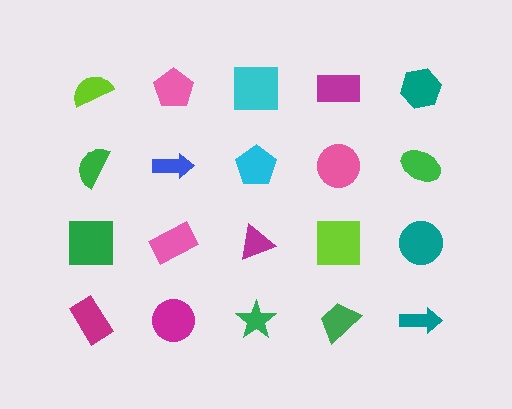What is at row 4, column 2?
A magenta circle.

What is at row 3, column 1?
A green square.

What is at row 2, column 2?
A blue arrow.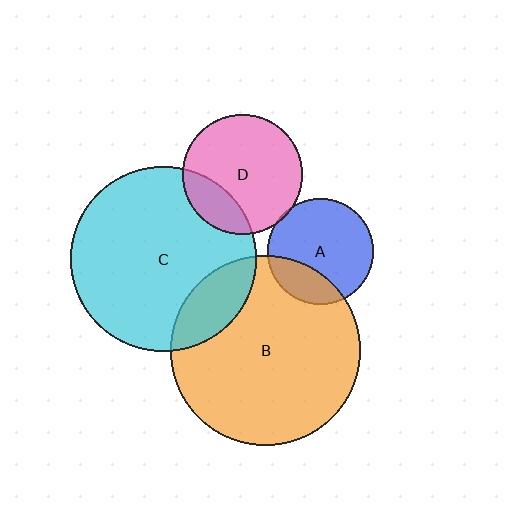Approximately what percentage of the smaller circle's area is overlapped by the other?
Approximately 15%.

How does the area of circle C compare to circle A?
Approximately 3.0 times.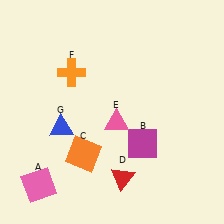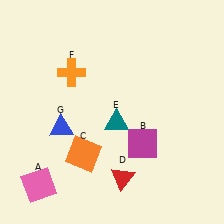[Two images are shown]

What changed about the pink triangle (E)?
In Image 1, E is pink. In Image 2, it changed to teal.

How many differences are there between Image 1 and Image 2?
There is 1 difference between the two images.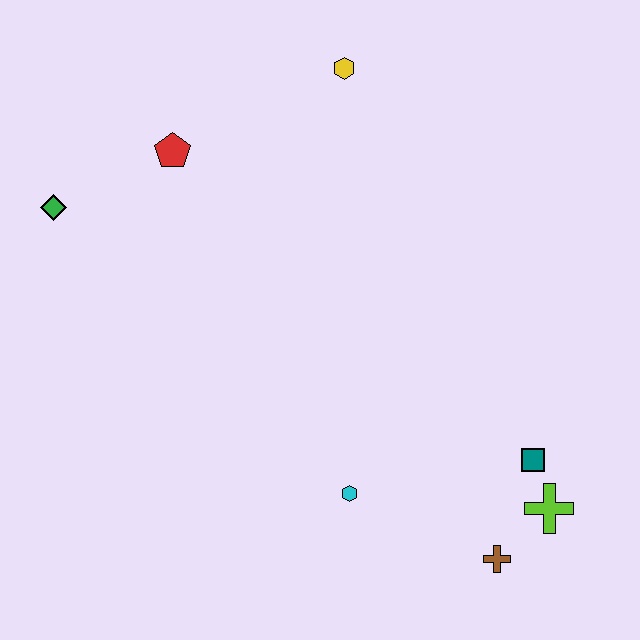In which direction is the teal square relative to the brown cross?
The teal square is above the brown cross.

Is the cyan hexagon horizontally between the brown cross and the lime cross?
No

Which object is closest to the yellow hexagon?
The red pentagon is closest to the yellow hexagon.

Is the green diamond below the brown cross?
No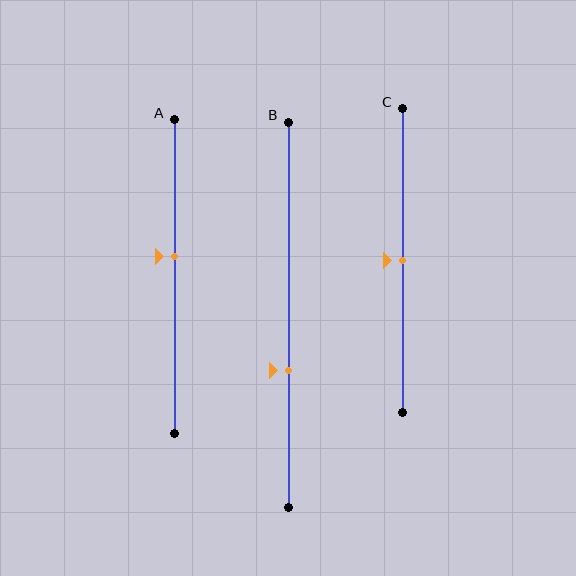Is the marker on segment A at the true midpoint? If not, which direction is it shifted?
No, the marker on segment A is shifted upward by about 6% of the segment length.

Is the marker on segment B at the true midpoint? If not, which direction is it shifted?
No, the marker on segment B is shifted downward by about 15% of the segment length.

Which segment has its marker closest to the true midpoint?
Segment C has its marker closest to the true midpoint.